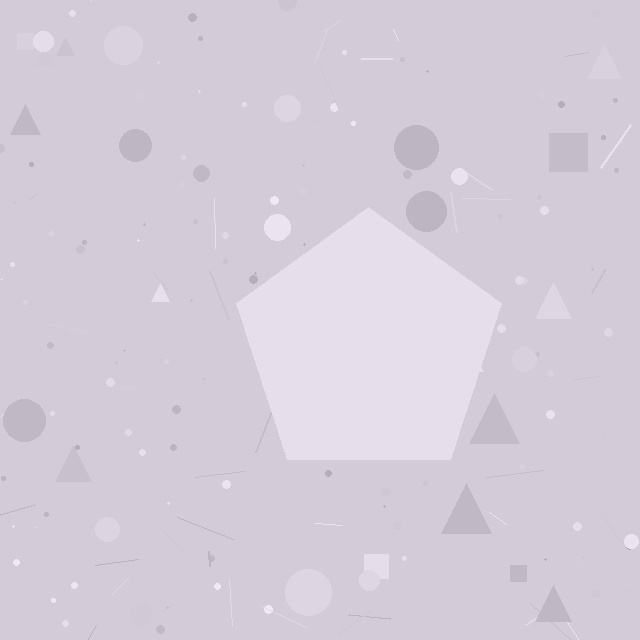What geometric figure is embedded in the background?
A pentagon is embedded in the background.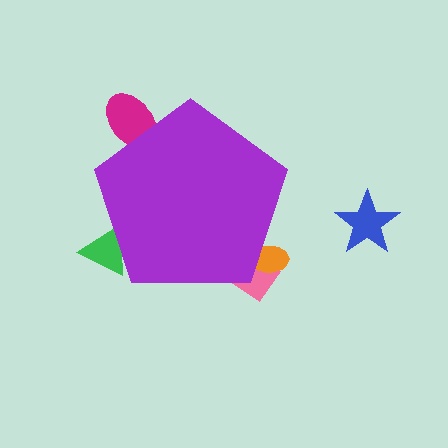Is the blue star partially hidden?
No, the blue star is fully visible.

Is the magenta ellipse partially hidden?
Yes, the magenta ellipse is partially hidden behind the purple pentagon.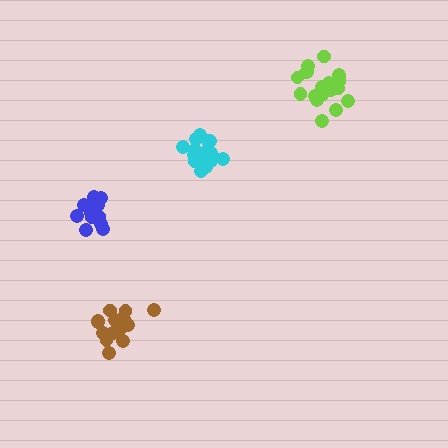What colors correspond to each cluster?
The clusters are colored: blue, cyan, brown, lime.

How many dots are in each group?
Group 1: 15 dots, Group 2: 16 dots, Group 3: 16 dots, Group 4: 19 dots (66 total).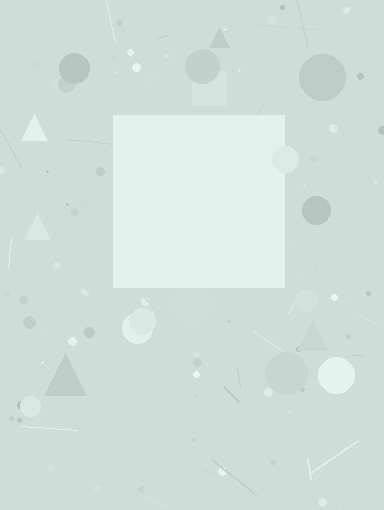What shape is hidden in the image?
A square is hidden in the image.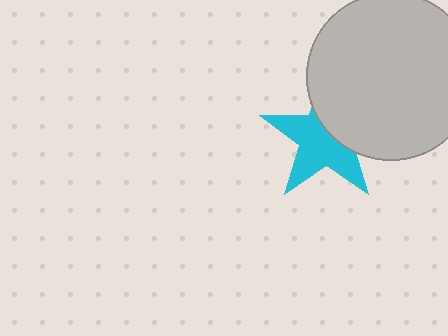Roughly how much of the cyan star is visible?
About half of it is visible (roughly 61%).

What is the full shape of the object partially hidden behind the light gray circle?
The partially hidden object is a cyan star.